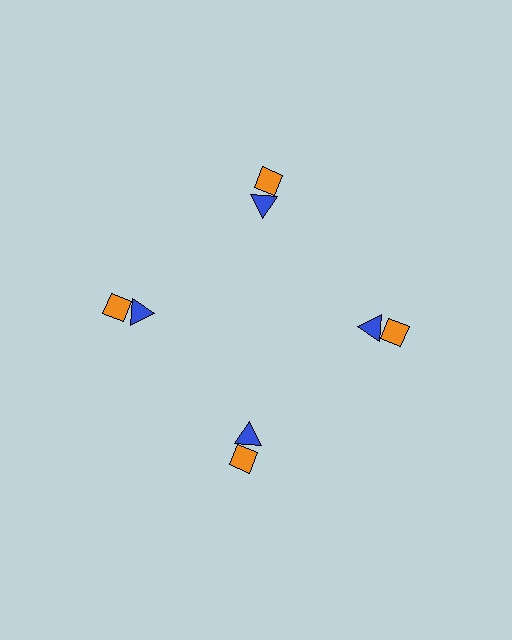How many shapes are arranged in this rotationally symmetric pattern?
There are 8 shapes, arranged in 4 groups of 2.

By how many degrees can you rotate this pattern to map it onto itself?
The pattern maps onto itself every 90 degrees of rotation.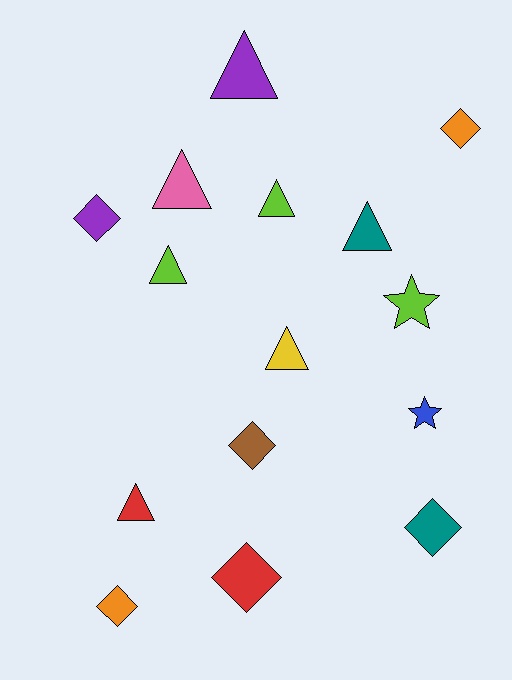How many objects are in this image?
There are 15 objects.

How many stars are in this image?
There are 2 stars.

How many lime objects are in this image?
There are 3 lime objects.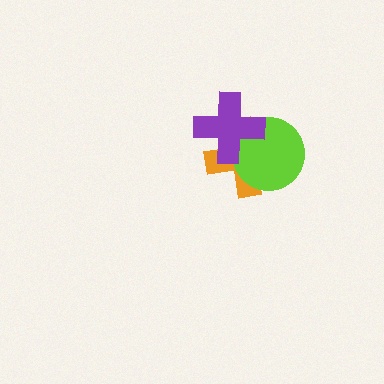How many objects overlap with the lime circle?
2 objects overlap with the lime circle.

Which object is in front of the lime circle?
The purple cross is in front of the lime circle.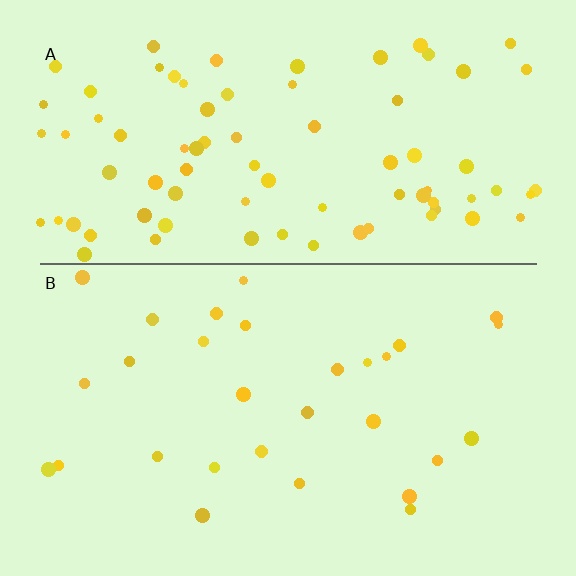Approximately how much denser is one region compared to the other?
Approximately 2.8× — region A over region B.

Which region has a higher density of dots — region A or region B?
A (the top).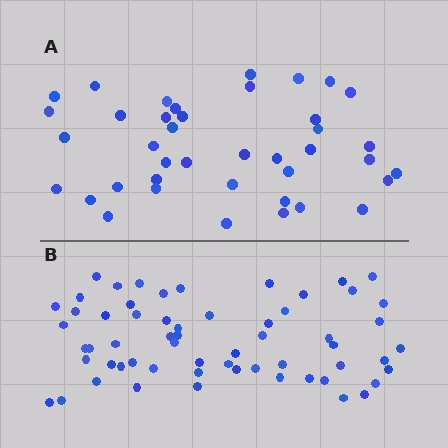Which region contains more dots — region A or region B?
Region B (the bottom region) has more dots.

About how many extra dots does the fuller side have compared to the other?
Region B has approximately 20 more dots than region A.